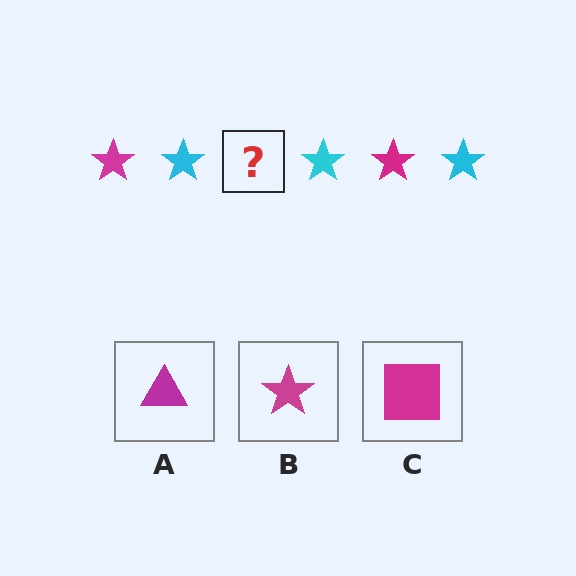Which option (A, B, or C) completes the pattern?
B.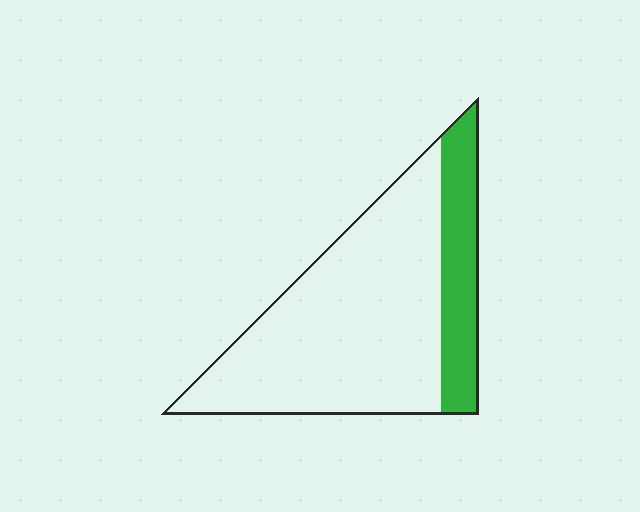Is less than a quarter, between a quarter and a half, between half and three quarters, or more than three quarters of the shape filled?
Less than a quarter.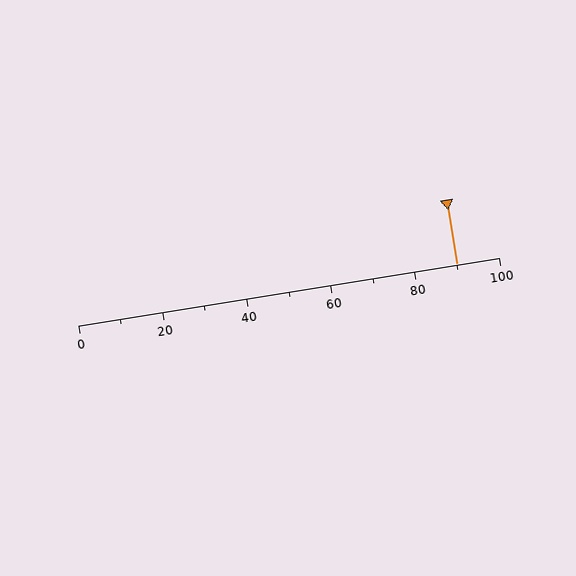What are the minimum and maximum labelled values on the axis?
The axis runs from 0 to 100.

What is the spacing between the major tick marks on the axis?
The major ticks are spaced 20 apart.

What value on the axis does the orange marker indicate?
The marker indicates approximately 90.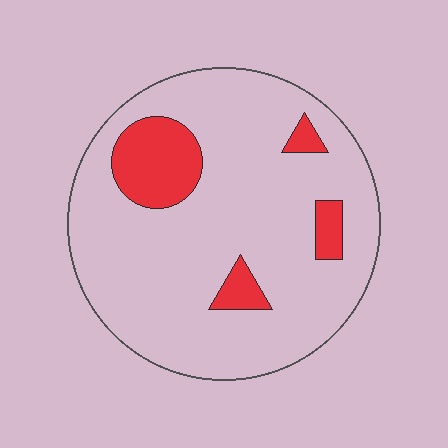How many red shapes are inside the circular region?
4.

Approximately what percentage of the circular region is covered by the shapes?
Approximately 15%.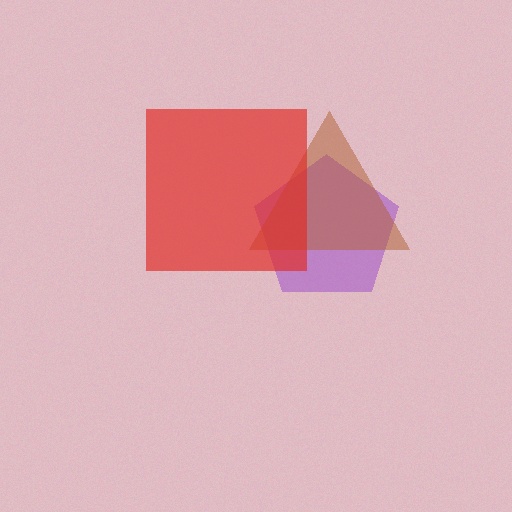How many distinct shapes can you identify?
There are 3 distinct shapes: a purple pentagon, a brown triangle, a red square.